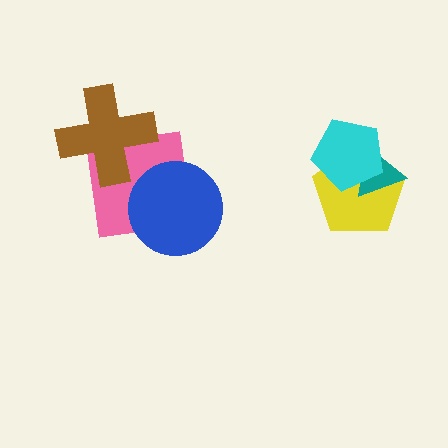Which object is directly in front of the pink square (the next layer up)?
The brown cross is directly in front of the pink square.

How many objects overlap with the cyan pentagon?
2 objects overlap with the cyan pentagon.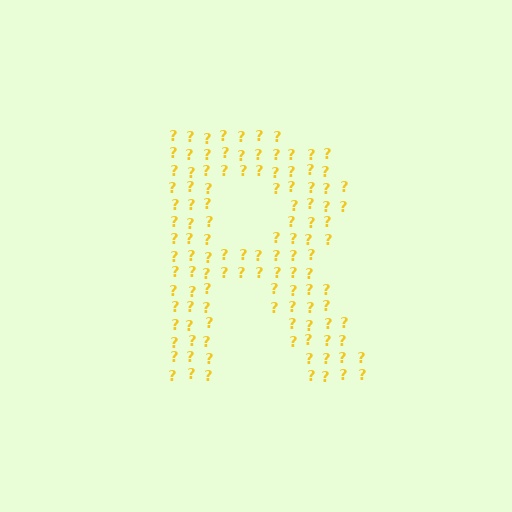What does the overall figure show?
The overall figure shows the letter R.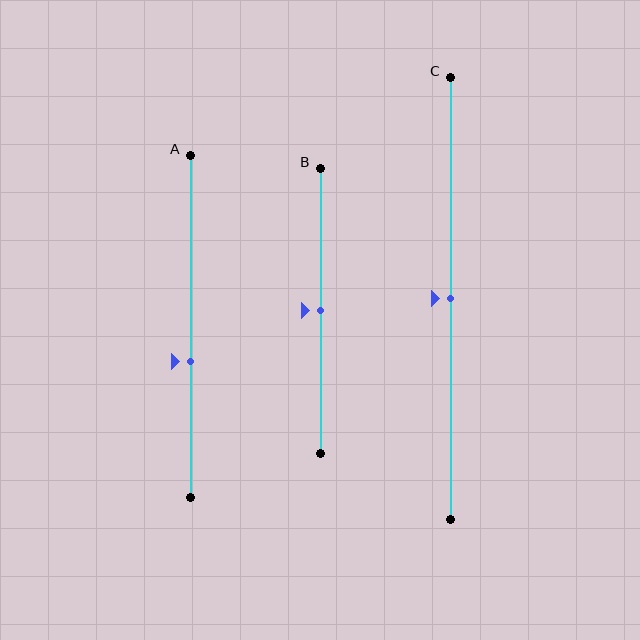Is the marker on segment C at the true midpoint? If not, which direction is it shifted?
Yes, the marker on segment C is at the true midpoint.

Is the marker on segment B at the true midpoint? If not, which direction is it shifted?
Yes, the marker on segment B is at the true midpoint.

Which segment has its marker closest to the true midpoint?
Segment B has its marker closest to the true midpoint.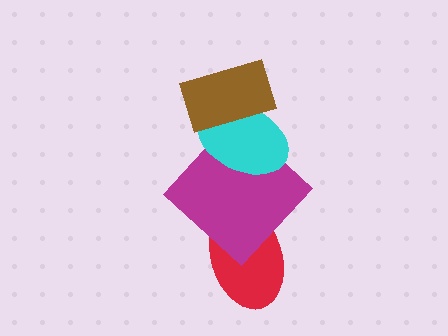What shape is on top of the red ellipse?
The magenta diamond is on top of the red ellipse.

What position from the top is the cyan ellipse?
The cyan ellipse is 2nd from the top.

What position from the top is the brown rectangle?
The brown rectangle is 1st from the top.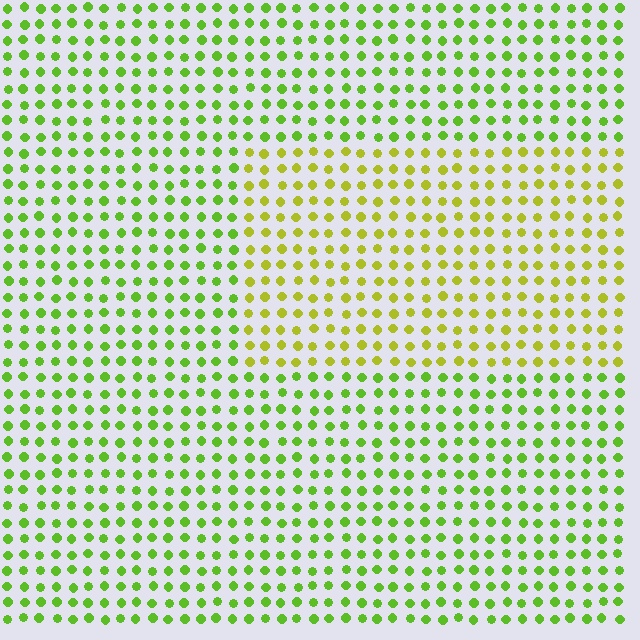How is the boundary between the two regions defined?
The boundary is defined purely by a slight shift in hue (about 32 degrees). Spacing, size, and orientation are identical on both sides.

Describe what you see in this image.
The image is filled with small lime elements in a uniform arrangement. A rectangle-shaped region is visible where the elements are tinted to a slightly different hue, forming a subtle color boundary.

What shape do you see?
I see a rectangle.